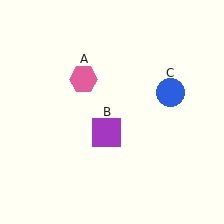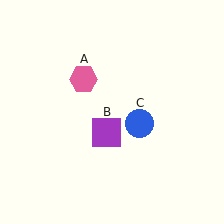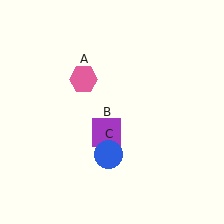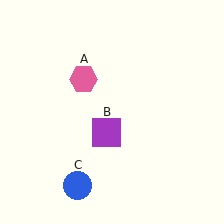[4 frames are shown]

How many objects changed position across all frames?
1 object changed position: blue circle (object C).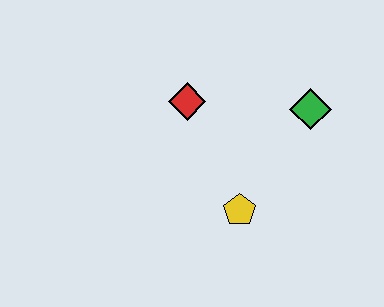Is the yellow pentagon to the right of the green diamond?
No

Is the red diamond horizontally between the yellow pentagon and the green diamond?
No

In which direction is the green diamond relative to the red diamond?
The green diamond is to the right of the red diamond.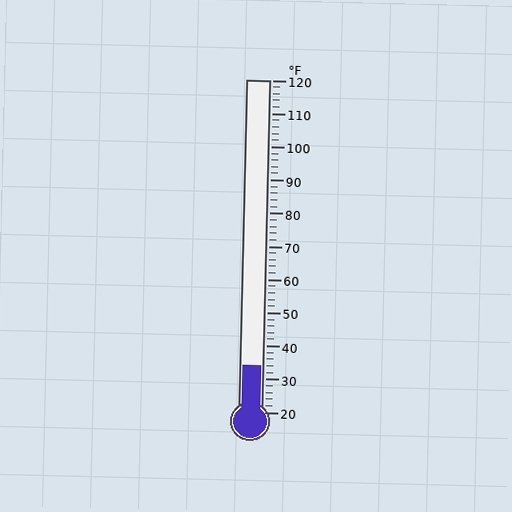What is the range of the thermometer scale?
The thermometer scale ranges from 20°F to 120°F.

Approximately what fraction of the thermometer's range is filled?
The thermometer is filled to approximately 15% of its range.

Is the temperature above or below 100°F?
The temperature is below 100°F.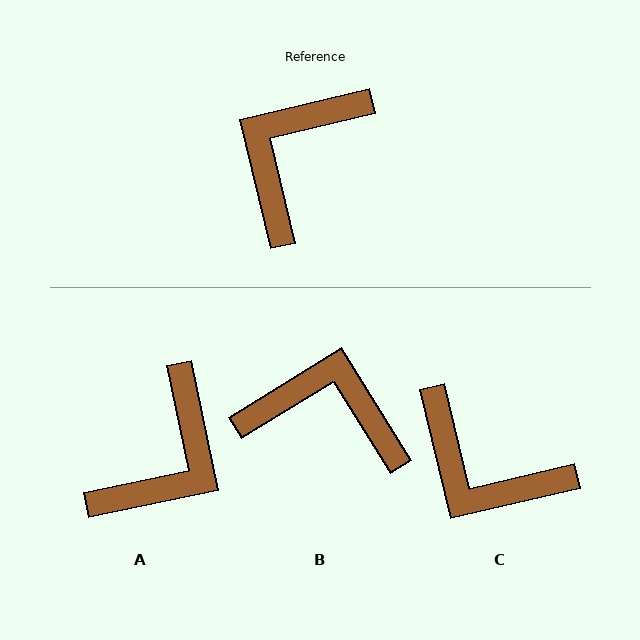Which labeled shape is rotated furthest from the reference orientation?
A, about 178 degrees away.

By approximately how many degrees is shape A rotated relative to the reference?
Approximately 178 degrees counter-clockwise.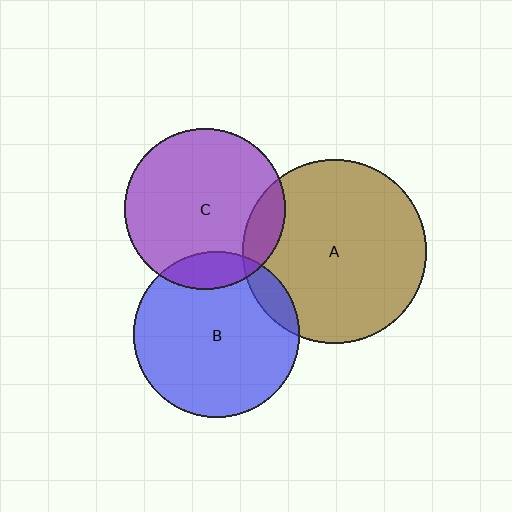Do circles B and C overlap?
Yes.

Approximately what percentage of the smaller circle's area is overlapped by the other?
Approximately 15%.